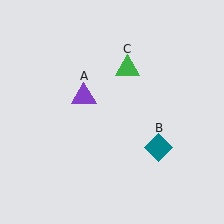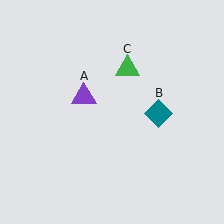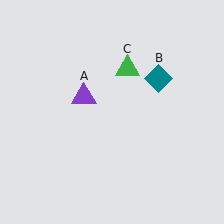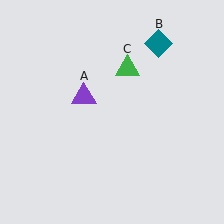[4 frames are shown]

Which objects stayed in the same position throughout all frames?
Purple triangle (object A) and green triangle (object C) remained stationary.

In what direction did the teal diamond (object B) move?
The teal diamond (object B) moved up.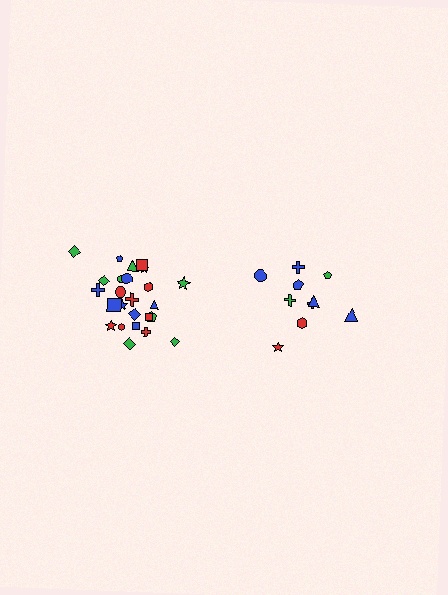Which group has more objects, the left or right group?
The left group.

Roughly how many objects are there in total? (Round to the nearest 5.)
Roughly 35 objects in total.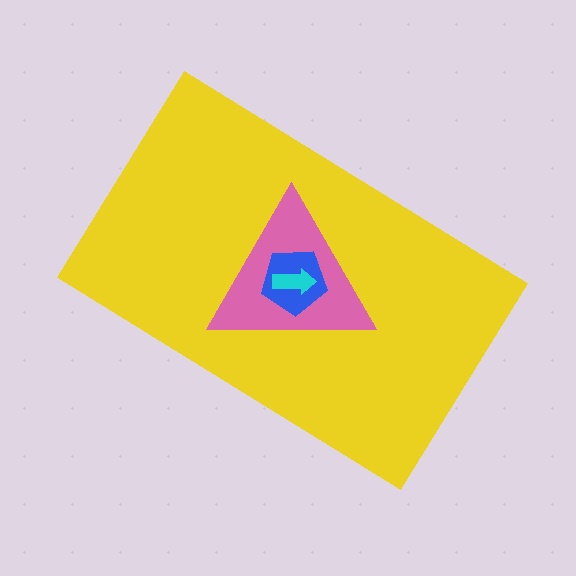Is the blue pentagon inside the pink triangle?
Yes.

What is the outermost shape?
The yellow rectangle.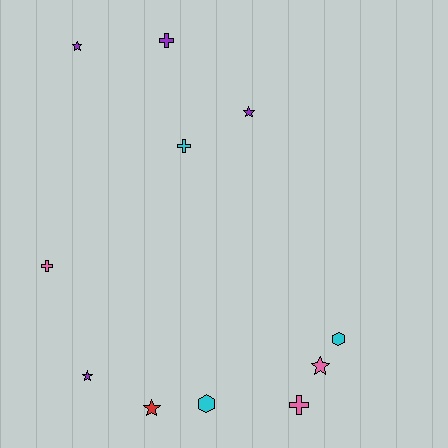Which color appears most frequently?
Purple, with 4 objects.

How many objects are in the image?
There are 11 objects.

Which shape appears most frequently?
Star, with 5 objects.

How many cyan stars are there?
There are no cyan stars.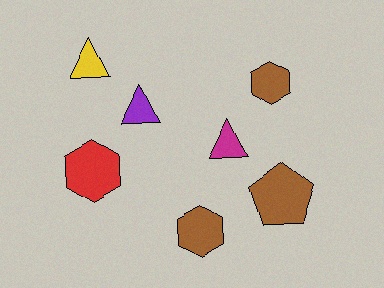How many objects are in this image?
There are 7 objects.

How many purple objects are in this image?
There is 1 purple object.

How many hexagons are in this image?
There are 3 hexagons.